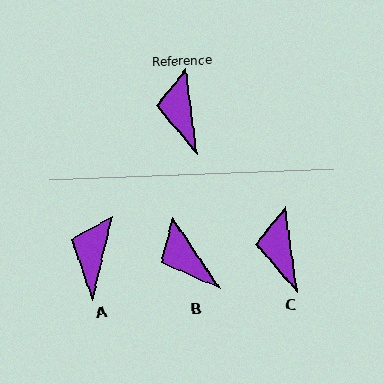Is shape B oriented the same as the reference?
No, it is off by about 26 degrees.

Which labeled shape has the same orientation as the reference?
C.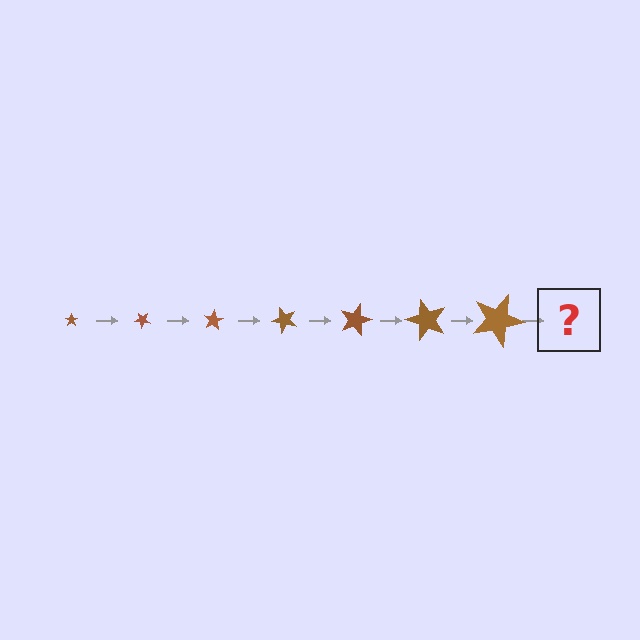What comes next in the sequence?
The next element should be a star, larger than the previous one and rotated 280 degrees from the start.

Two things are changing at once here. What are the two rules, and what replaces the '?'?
The two rules are that the star grows larger each step and it rotates 40 degrees each step. The '?' should be a star, larger than the previous one and rotated 280 degrees from the start.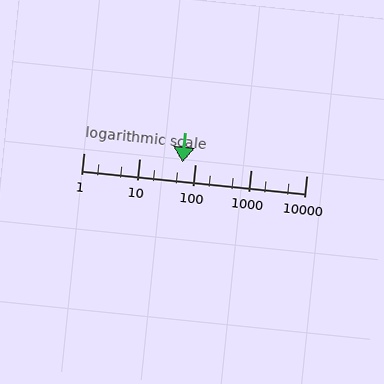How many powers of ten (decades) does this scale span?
The scale spans 4 decades, from 1 to 10000.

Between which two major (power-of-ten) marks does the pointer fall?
The pointer is between 10 and 100.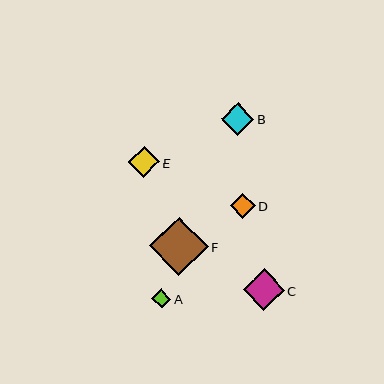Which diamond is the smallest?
Diamond A is the smallest with a size of approximately 19 pixels.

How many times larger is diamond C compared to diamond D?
Diamond C is approximately 1.6 times the size of diamond D.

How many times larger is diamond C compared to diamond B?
Diamond C is approximately 1.3 times the size of diamond B.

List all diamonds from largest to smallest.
From largest to smallest: F, C, B, E, D, A.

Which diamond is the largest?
Diamond F is the largest with a size of approximately 58 pixels.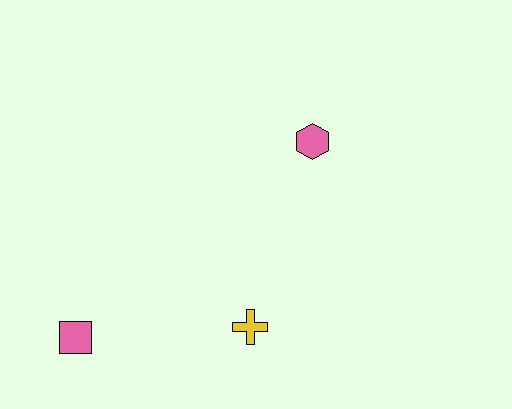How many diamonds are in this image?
There are no diamonds.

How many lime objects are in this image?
There are no lime objects.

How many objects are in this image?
There are 3 objects.